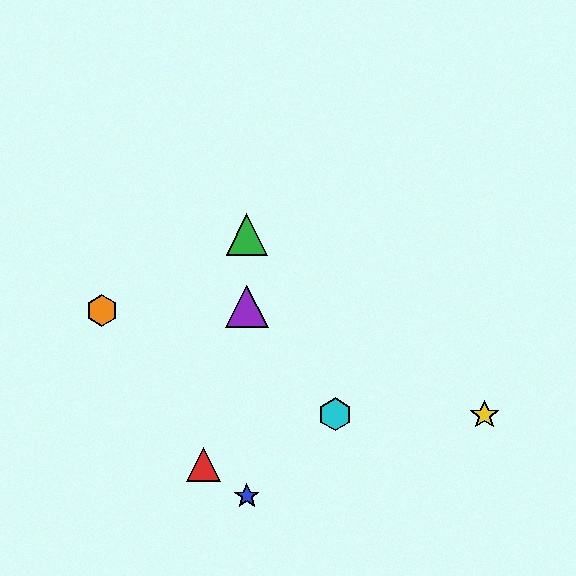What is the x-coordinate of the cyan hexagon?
The cyan hexagon is at x≈335.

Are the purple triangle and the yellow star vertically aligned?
No, the purple triangle is at x≈247 and the yellow star is at x≈485.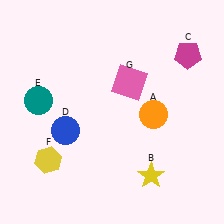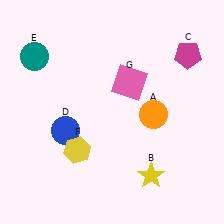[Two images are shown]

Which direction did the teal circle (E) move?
The teal circle (E) moved up.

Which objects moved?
The objects that moved are: the teal circle (E), the yellow hexagon (F).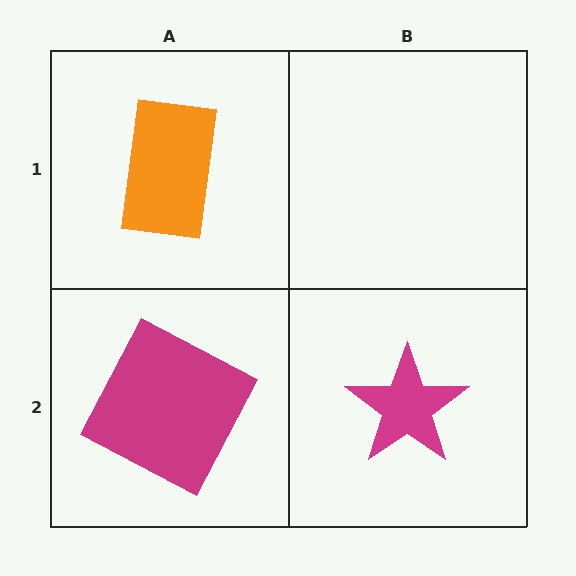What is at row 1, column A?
An orange rectangle.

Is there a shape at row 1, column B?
No, that cell is empty.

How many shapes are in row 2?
2 shapes.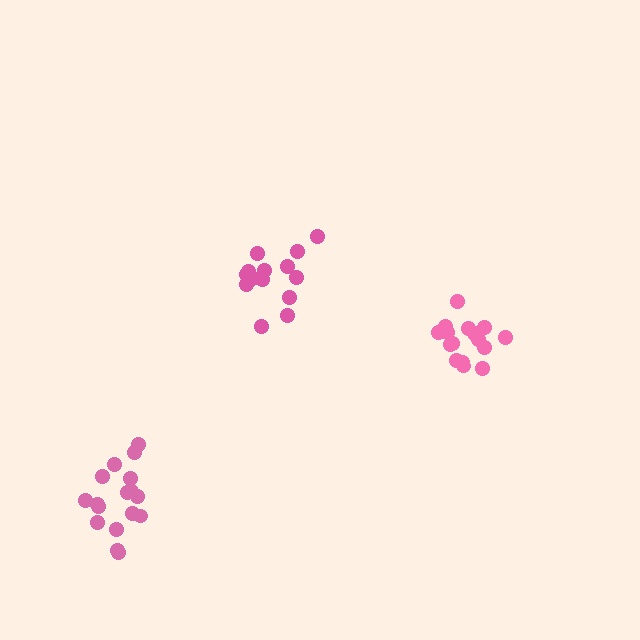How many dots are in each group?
Group 1: 16 dots, Group 2: 14 dots, Group 3: 17 dots (47 total).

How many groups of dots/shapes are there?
There are 3 groups.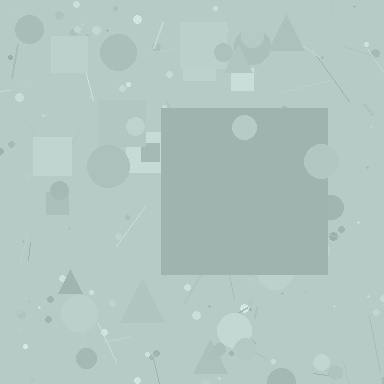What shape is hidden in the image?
A square is hidden in the image.